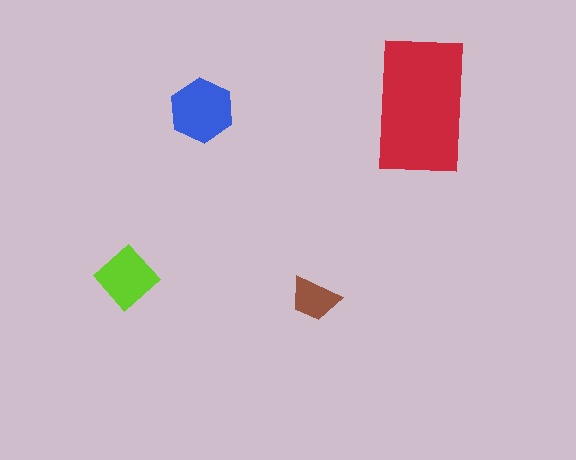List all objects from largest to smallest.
The red rectangle, the blue hexagon, the lime diamond, the brown trapezoid.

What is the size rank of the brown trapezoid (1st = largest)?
4th.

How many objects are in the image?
There are 4 objects in the image.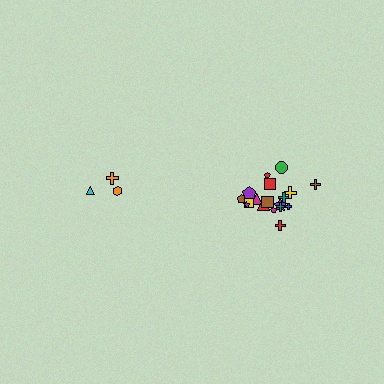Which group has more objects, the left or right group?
The right group.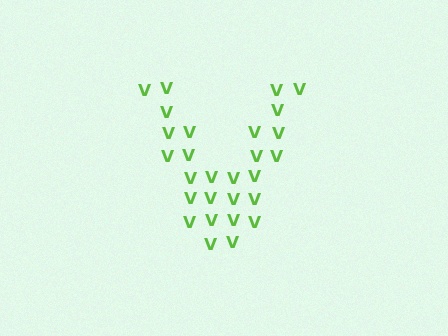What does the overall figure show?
The overall figure shows the letter V.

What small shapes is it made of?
It is made of small letter V's.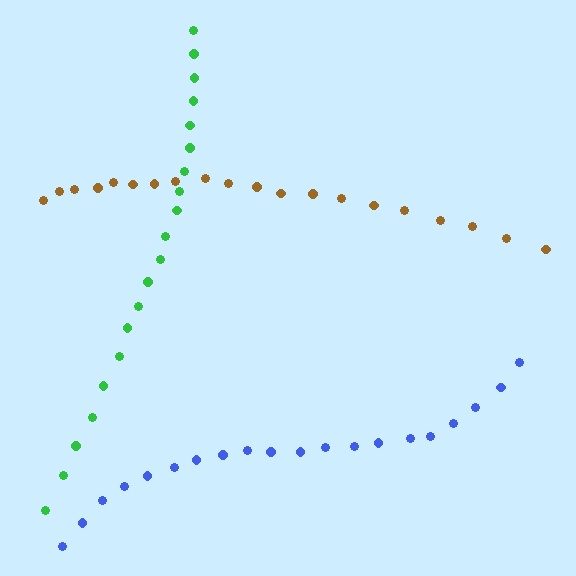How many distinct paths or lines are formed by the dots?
There are 3 distinct paths.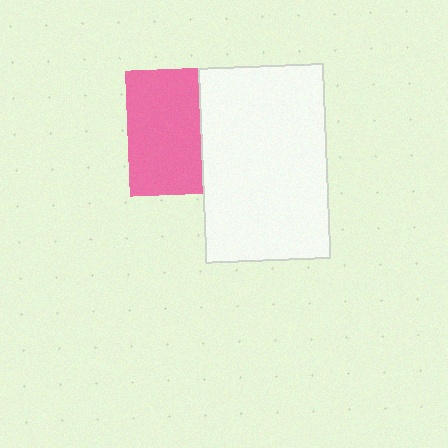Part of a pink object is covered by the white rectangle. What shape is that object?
It is a square.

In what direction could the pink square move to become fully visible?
The pink square could move left. That would shift it out from behind the white rectangle entirely.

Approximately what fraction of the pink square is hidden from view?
Roughly 42% of the pink square is hidden behind the white rectangle.